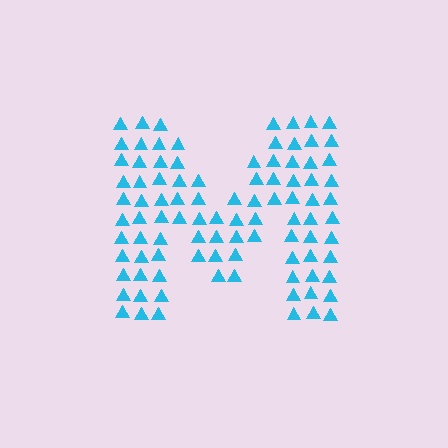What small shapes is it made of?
It is made of small triangles.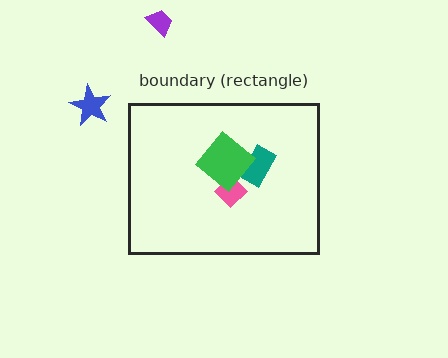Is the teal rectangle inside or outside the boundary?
Inside.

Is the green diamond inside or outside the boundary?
Inside.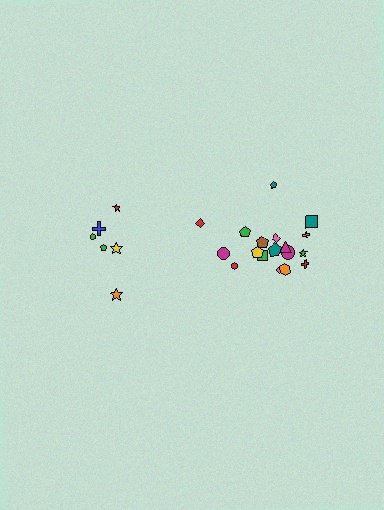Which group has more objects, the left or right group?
The right group.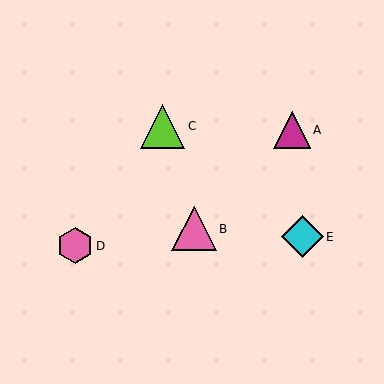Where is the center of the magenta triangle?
The center of the magenta triangle is at (292, 130).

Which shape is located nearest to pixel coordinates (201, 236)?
The pink triangle (labeled B) at (194, 229) is nearest to that location.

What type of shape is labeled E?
Shape E is a cyan diamond.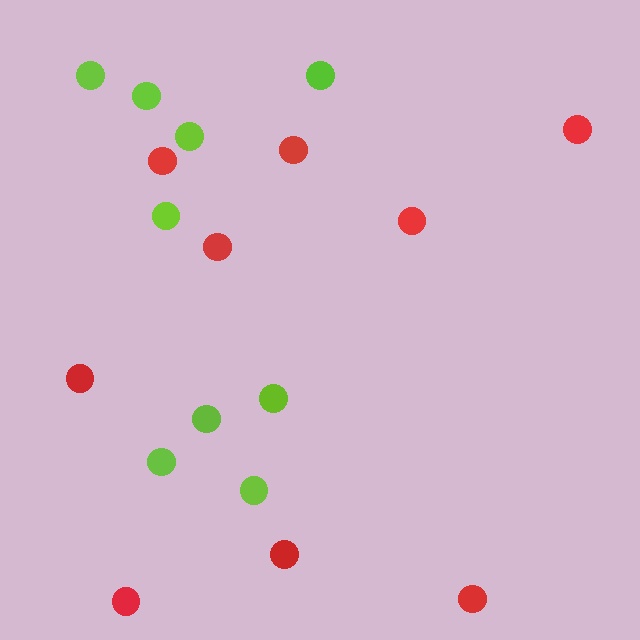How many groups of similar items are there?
There are 2 groups: one group of lime circles (9) and one group of red circles (9).